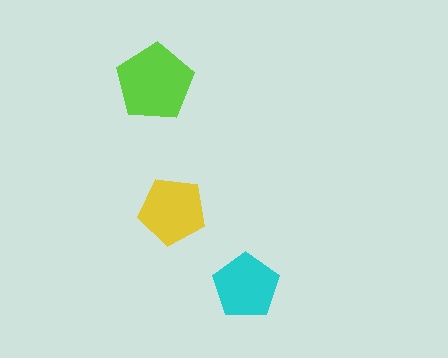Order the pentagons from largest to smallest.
the lime one, the yellow one, the cyan one.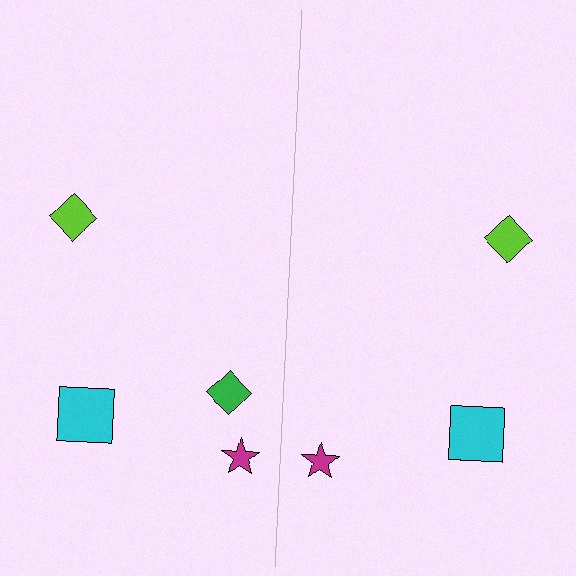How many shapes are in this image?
There are 7 shapes in this image.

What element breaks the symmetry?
A green diamond is missing from the right side.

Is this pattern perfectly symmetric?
No, the pattern is not perfectly symmetric. A green diamond is missing from the right side.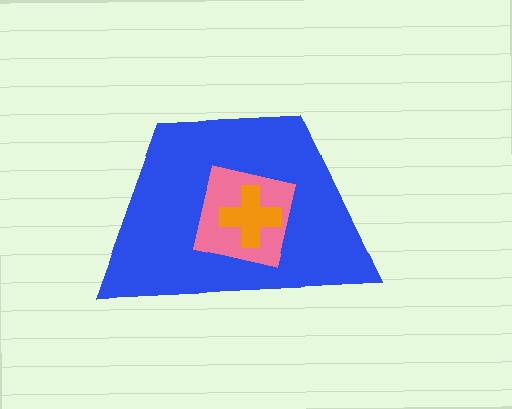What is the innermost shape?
The orange cross.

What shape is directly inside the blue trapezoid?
The pink square.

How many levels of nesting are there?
3.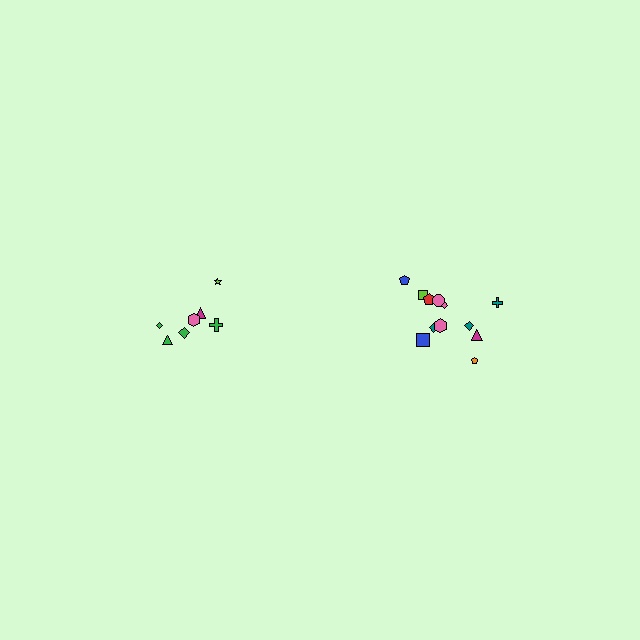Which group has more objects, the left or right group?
The right group.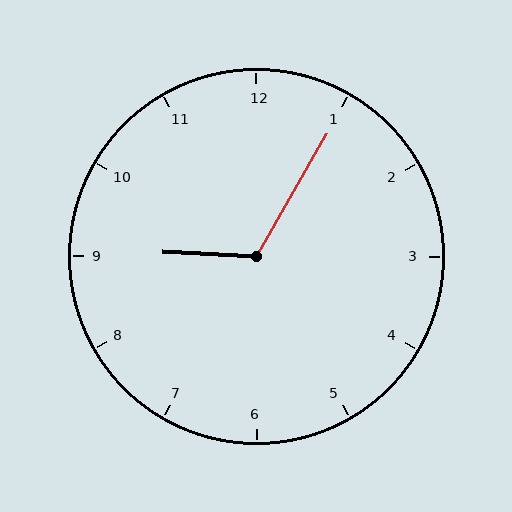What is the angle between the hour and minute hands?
Approximately 118 degrees.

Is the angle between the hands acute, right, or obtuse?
It is obtuse.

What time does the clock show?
9:05.